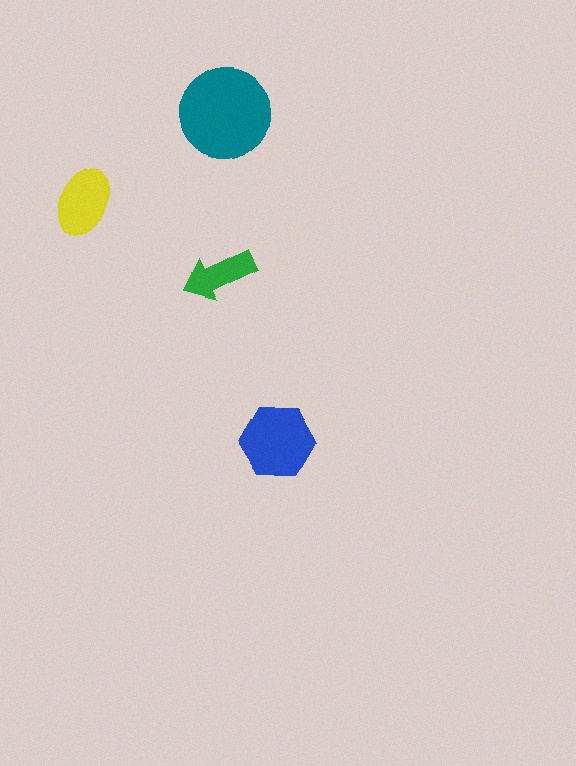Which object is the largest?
The teal circle.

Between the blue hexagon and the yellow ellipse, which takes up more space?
The blue hexagon.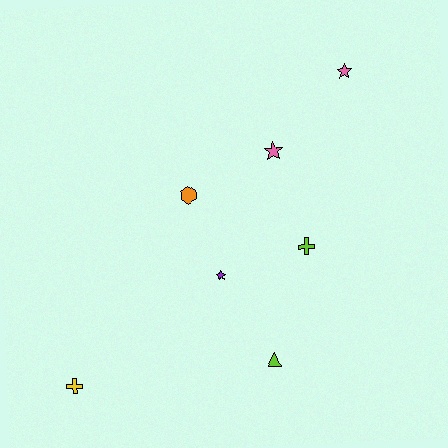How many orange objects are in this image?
There is 1 orange object.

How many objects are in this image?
There are 7 objects.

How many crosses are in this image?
There are 2 crosses.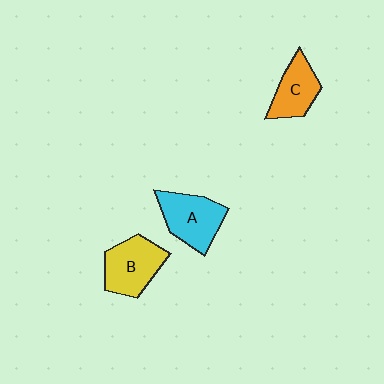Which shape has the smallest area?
Shape C (orange).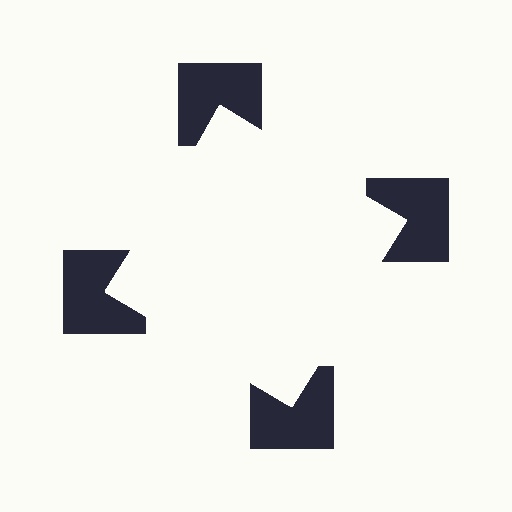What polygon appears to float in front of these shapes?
An illusory square — its edges are inferred from the aligned wedge cuts in the notched squares, not physically drawn.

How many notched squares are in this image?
There are 4 — one at each vertex of the illusory square.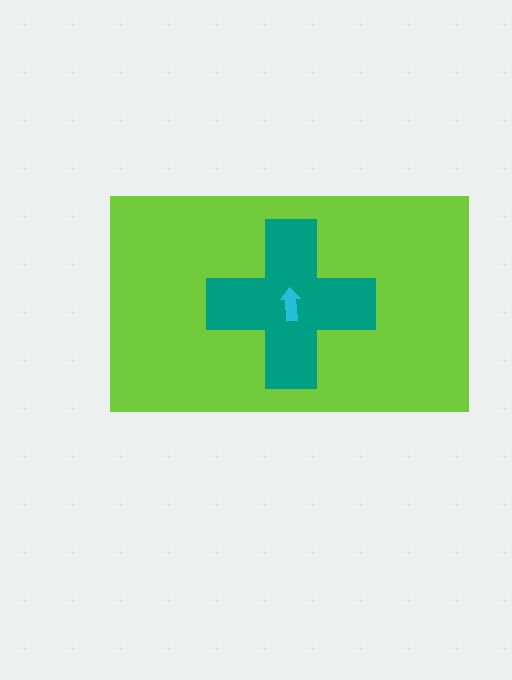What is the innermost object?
The cyan arrow.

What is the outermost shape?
The lime rectangle.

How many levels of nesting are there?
3.